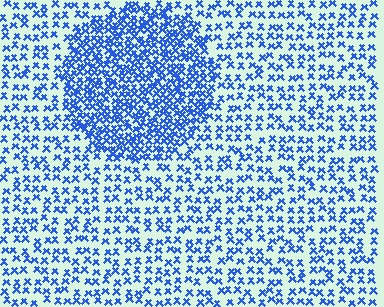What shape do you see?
I see a circle.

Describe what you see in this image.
The image contains small blue elements arranged at two different densities. A circle-shaped region is visible where the elements are more densely packed than the surrounding area.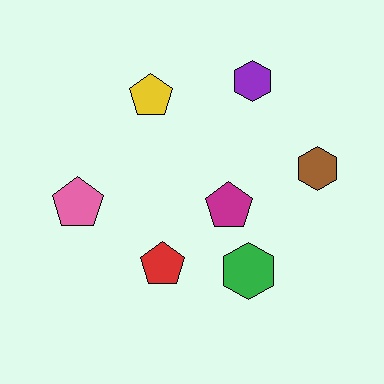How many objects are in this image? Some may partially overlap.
There are 7 objects.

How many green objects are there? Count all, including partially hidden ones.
There is 1 green object.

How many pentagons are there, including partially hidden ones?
There are 4 pentagons.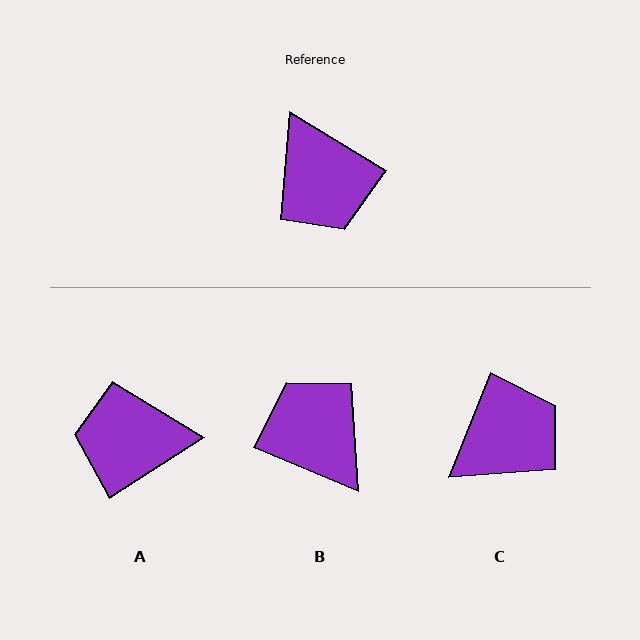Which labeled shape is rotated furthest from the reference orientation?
B, about 172 degrees away.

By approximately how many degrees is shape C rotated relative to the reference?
Approximately 99 degrees counter-clockwise.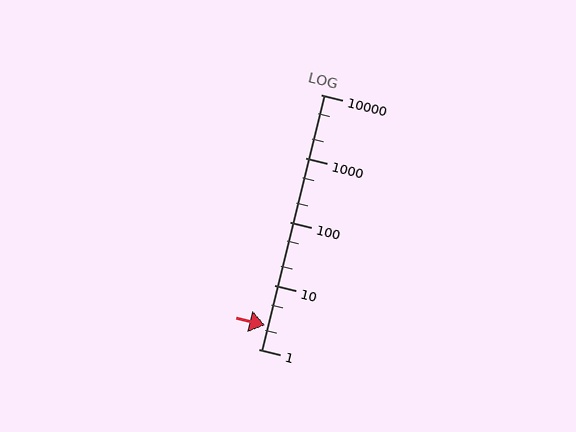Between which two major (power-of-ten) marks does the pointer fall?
The pointer is between 1 and 10.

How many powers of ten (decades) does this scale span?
The scale spans 4 decades, from 1 to 10000.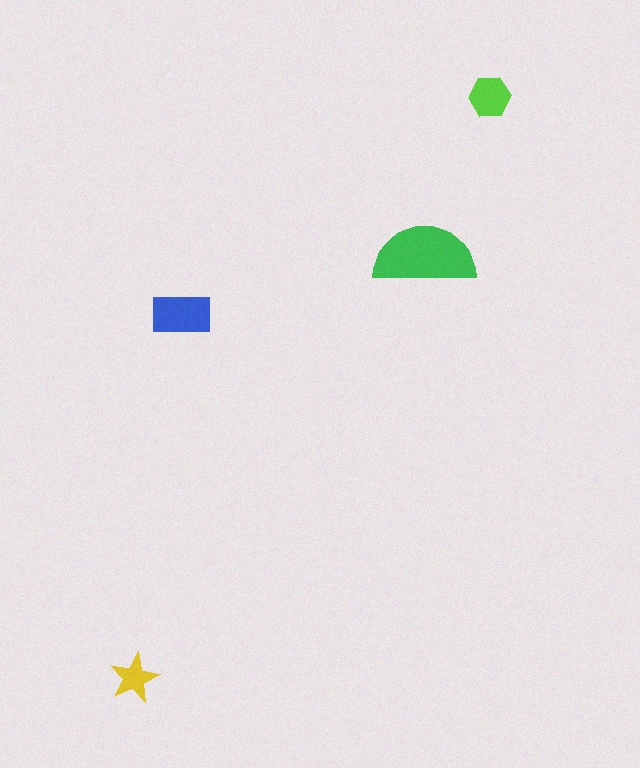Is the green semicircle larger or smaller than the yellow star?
Larger.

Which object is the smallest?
The yellow star.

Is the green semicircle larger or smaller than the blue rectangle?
Larger.